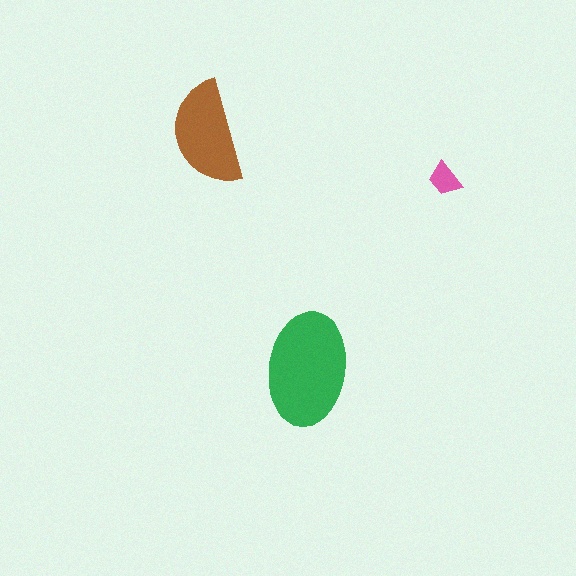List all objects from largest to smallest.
The green ellipse, the brown semicircle, the pink trapezoid.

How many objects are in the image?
There are 3 objects in the image.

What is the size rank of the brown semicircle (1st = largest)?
2nd.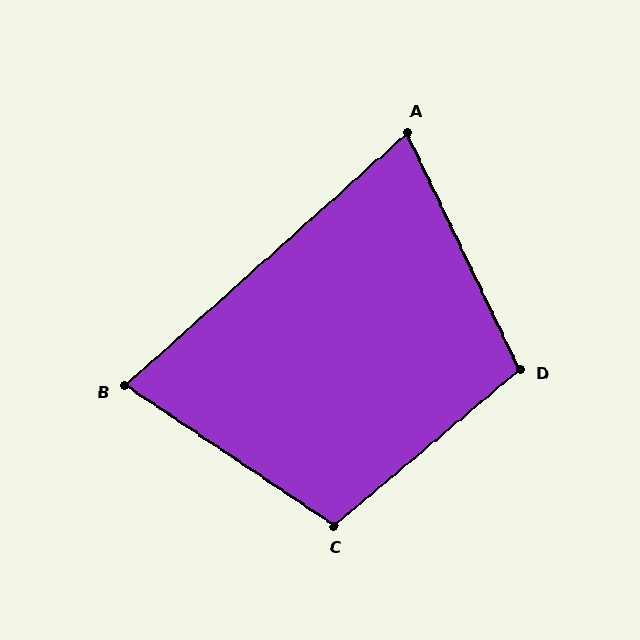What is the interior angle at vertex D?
Approximately 104 degrees (obtuse).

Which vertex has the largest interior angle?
C, at approximately 106 degrees.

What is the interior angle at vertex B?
Approximately 76 degrees (acute).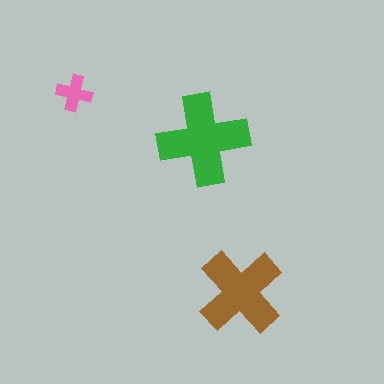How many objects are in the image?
There are 3 objects in the image.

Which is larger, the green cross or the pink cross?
The green one.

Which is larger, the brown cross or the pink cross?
The brown one.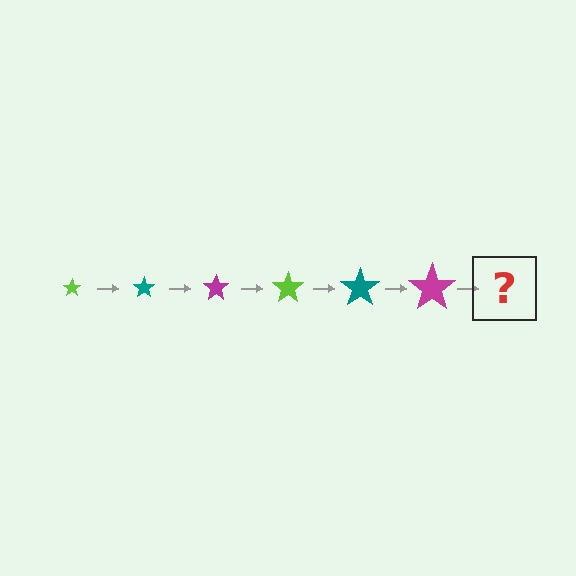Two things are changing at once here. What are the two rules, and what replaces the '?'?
The two rules are that the star grows larger each step and the color cycles through lime, teal, and magenta. The '?' should be a lime star, larger than the previous one.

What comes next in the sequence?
The next element should be a lime star, larger than the previous one.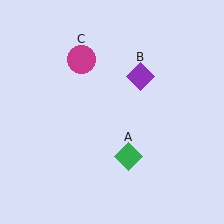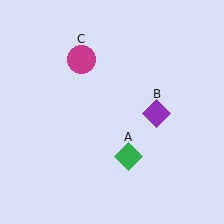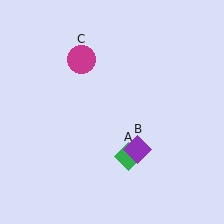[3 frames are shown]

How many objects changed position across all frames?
1 object changed position: purple diamond (object B).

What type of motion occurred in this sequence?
The purple diamond (object B) rotated clockwise around the center of the scene.